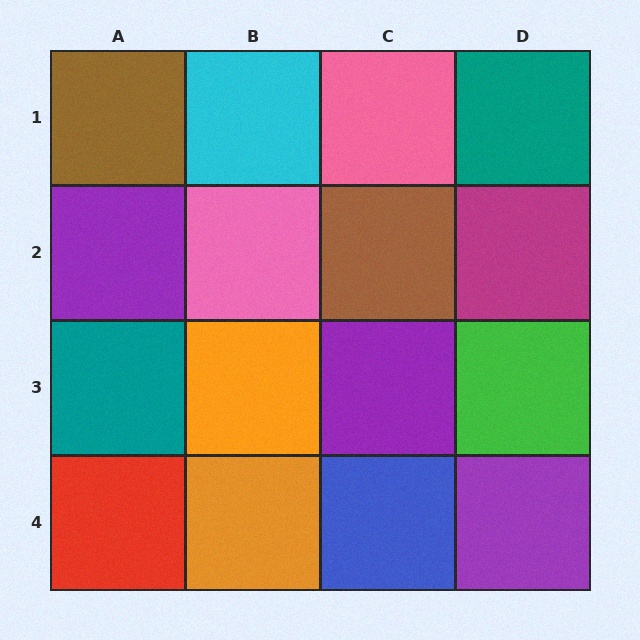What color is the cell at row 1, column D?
Teal.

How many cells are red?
1 cell is red.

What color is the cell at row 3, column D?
Green.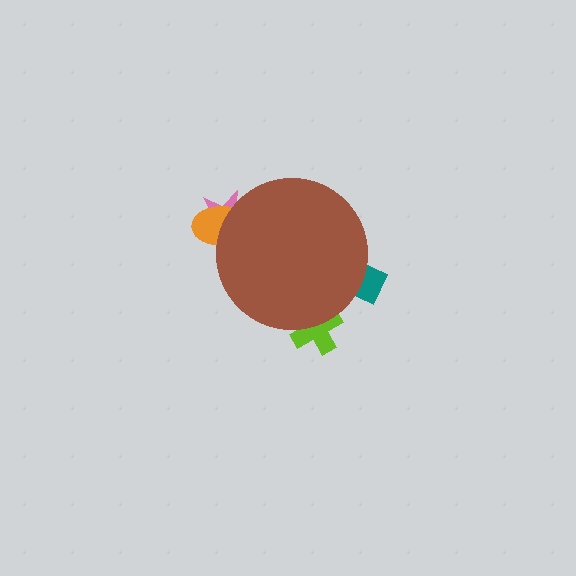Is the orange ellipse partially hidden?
Yes, the orange ellipse is partially hidden behind the brown circle.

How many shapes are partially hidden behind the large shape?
5 shapes are partially hidden.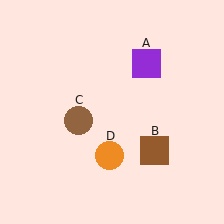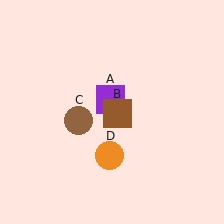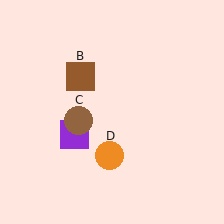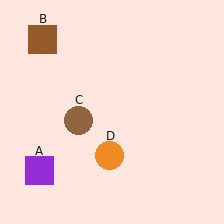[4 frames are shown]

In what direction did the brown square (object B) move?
The brown square (object B) moved up and to the left.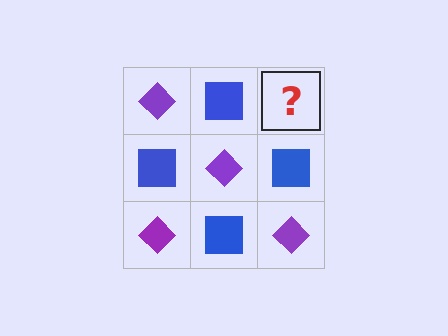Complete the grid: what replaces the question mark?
The question mark should be replaced with a purple diamond.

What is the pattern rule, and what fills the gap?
The rule is that it alternates purple diamond and blue square in a checkerboard pattern. The gap should be filled with a purple diamond.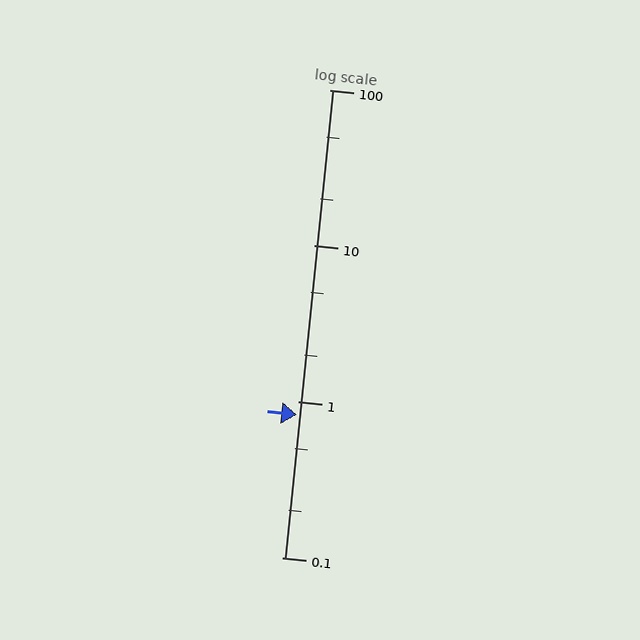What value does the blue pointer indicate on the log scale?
The pointer indicates approximately 0.83.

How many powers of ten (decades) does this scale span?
The scale spans 3 decades, from 0.1 to 100.